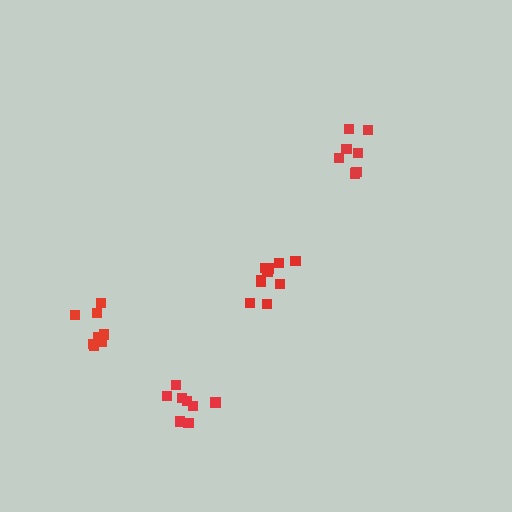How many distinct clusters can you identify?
There are 4 distinct clusters.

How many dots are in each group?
Group 1: 8 dots, Group 2: 10 dots, Group 3: 8 dots, Group 4: 7 dots (33 total).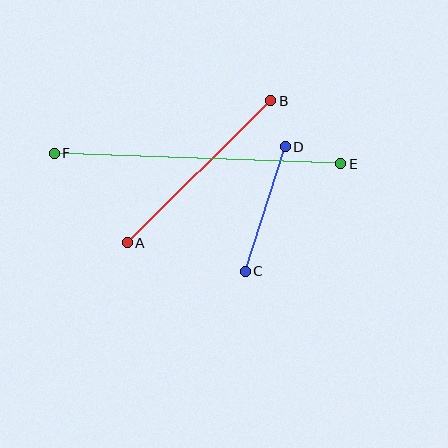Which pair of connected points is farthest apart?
Points E and F are farthest apart.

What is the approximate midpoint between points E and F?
The midpoint is at approximately (198, 159) pixels.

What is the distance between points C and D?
The distance is approximately 131 pixels.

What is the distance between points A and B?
The distance is approximately 202 pixels.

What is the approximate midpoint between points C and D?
The midpoint is at approximately (265, 209) pixels.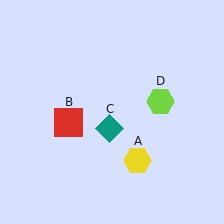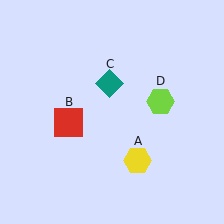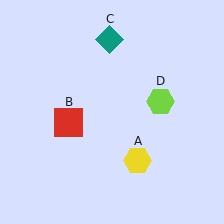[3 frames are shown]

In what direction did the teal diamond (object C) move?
The teal diamond (object C) moved up.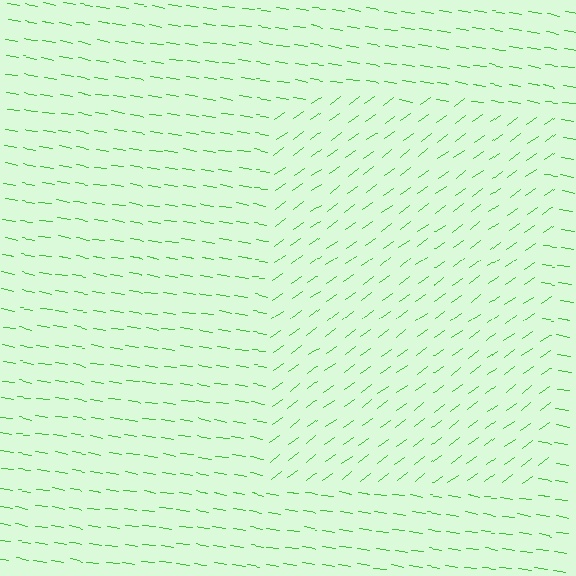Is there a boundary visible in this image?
Yes, there is a texture boundary formed by a change in line orientation.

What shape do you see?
I see a rectangle.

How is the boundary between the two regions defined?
The boundary is defined purely by a change in line orientation (approximately 45 degrees difference). All lines are the same color and thickness.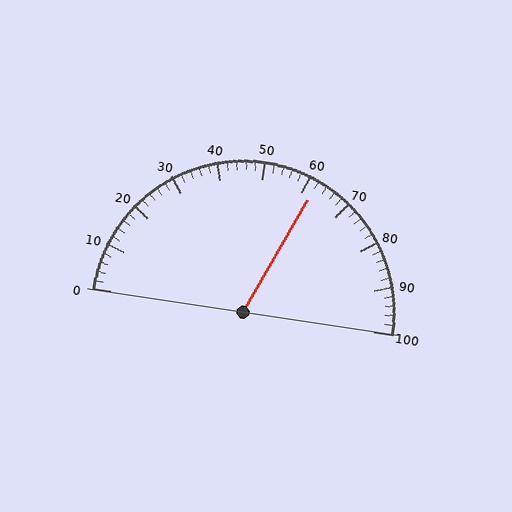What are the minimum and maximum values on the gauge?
The gauge ranges from 0 to 100.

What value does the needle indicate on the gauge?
The needle indicates approximately 62.